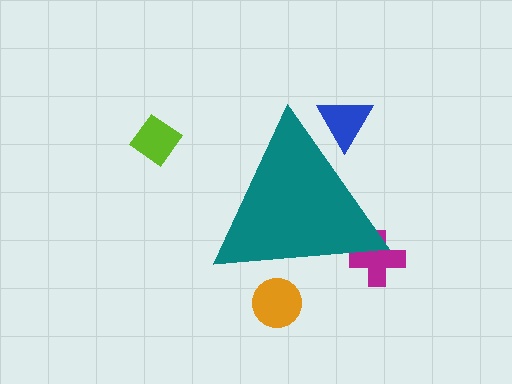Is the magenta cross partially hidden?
Yes, the magenta cross is partially hidden behind the teal triangle.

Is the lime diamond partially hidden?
No, the lime diamond is fully visible.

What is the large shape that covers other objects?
A teal triangle.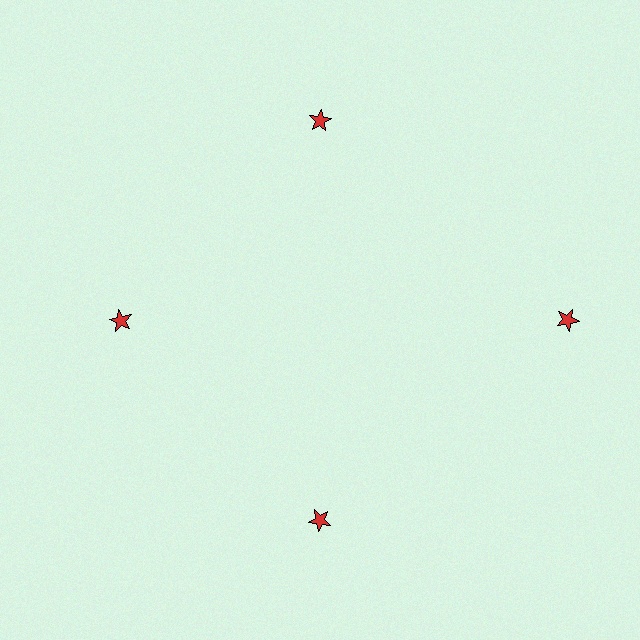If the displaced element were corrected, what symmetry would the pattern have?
It would have 4-fold rotational symmetry — the pattern would map onto itself every 90 degrees.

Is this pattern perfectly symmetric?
No. The 4 red stars are arranged in a ring, but one element near the 3 o'clock position is pushed outward from the center, breaking the 4-fold rotational symmetry.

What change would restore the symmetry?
The symmetry would be restored by moving it inward, back onto the ring so that all 4 stars sit at equal angles and equal distance from the center.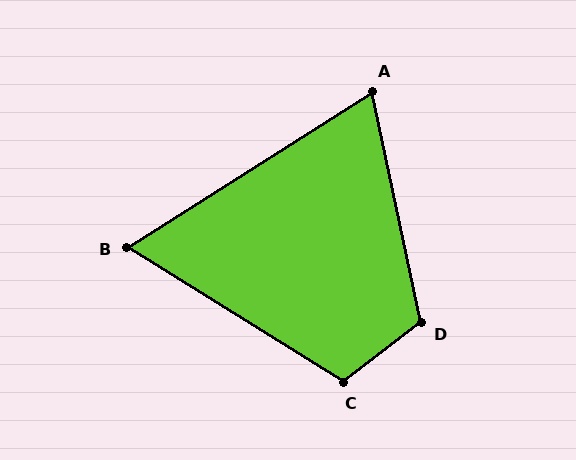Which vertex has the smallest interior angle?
B, at approximately 64 degrees.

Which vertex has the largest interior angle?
D, at approximately 116 degrees.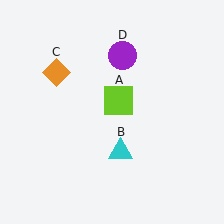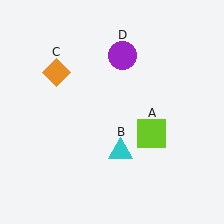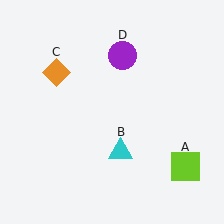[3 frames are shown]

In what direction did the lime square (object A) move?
The lime square (object A) moved down and to the right.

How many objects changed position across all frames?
1 object changed position: lime square (object A).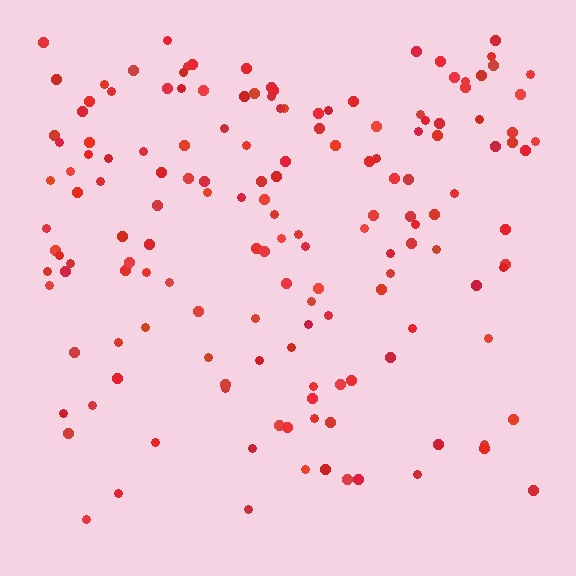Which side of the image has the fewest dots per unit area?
The bottom.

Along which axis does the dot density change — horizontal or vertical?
Vertical.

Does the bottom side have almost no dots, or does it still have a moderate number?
Still a moderate number, just noticeably fewer than the top.